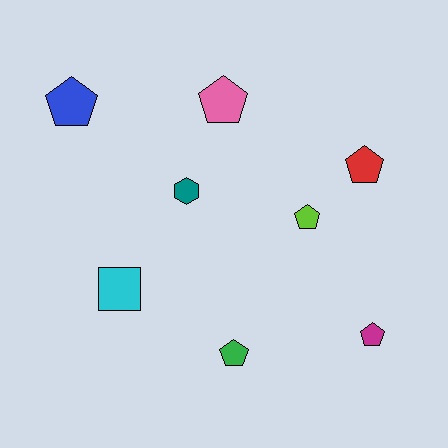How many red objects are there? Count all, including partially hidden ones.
There is 1 red object.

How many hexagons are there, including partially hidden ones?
There is 1 hexagon.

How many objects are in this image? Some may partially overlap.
There are 8 objects.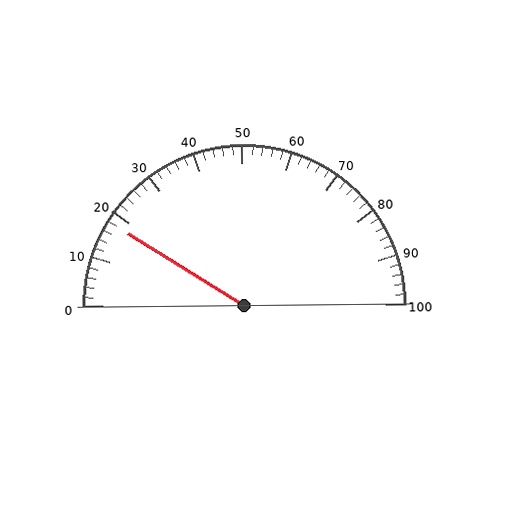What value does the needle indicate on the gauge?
The needle indicates approximately 18.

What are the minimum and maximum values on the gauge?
The gauge ranges from 0 to 100.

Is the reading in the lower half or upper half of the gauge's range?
The reading is in the lower half of the range (0 to 100).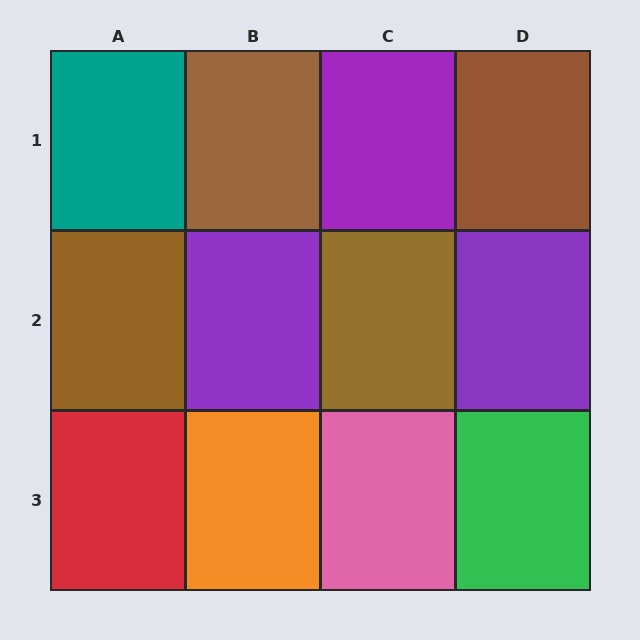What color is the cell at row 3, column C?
Pink.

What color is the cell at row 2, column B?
Purple.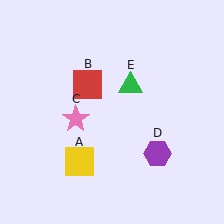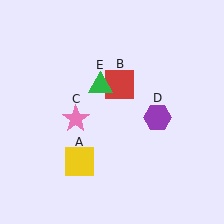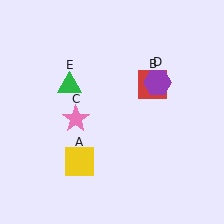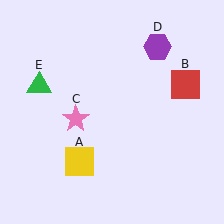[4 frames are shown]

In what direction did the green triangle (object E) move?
The green triangle (object E) moved left.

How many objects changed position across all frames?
3 objects changed position: red square (object B), purple hexagon (object D), green triangle (object E).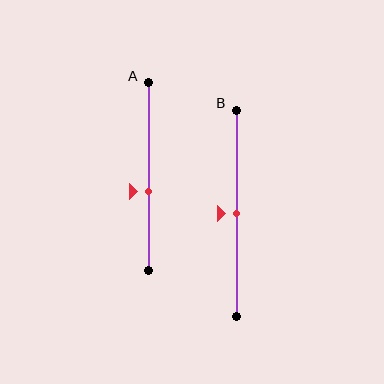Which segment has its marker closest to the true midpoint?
Segment B has its marker closest to the true midpoint.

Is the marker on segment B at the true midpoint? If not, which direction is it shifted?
Yes, the marker on segment B is at the true midpoint.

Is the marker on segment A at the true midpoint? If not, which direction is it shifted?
No, the marker on segment A is shifted downward by about 8% of the segment length.